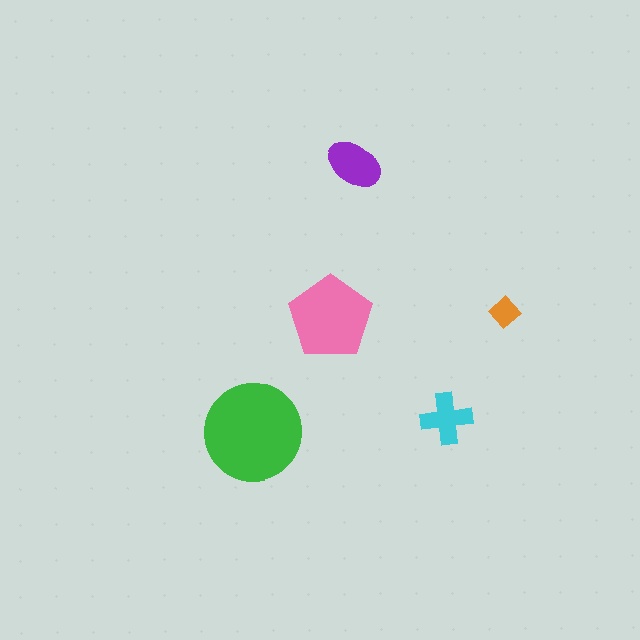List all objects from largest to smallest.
The green circle, the pink pentagon, the purple ellipse, the cyan cross, the orange diamond.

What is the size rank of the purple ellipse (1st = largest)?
3rd.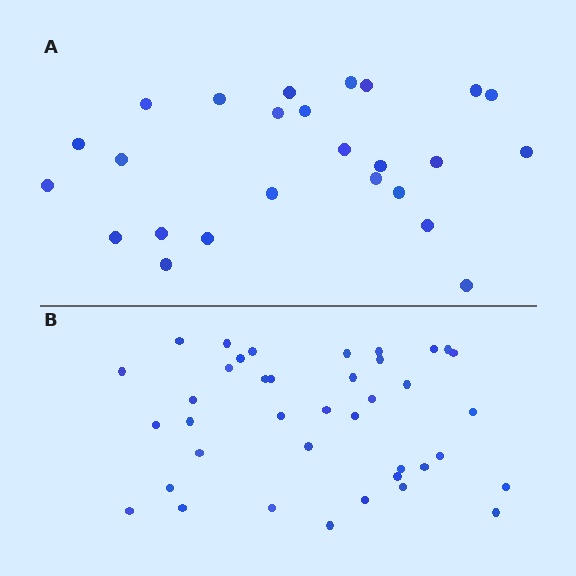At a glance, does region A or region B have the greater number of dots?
Region B (the bottom region) has more dots.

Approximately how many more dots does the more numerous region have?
Region B has approximately 15 more dots than region A.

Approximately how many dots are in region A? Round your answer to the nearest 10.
About 20 dots. (The exact count is 25, which rounds to 20.)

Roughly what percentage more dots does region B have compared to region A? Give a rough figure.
About 55% more.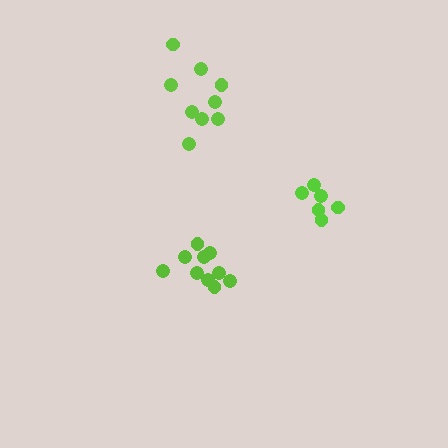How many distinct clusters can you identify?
There are 3 distinct clusters.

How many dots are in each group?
Group 1: 6 dots, Group 2: 9 dots, Group 3: 10 dots (25 total).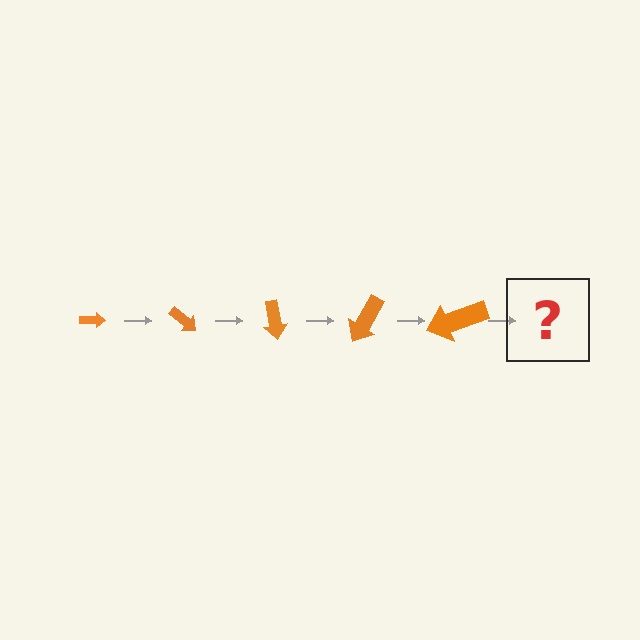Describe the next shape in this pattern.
It should be an arrow, larger than the previous one and rotated 200 degrees from the start.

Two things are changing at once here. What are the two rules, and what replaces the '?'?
The two rules are that the arrow grows larger each step and it rotates 40 degrees each step. The '?' should be an arrow, larger than the previous one and rotated 200 degrees from the start.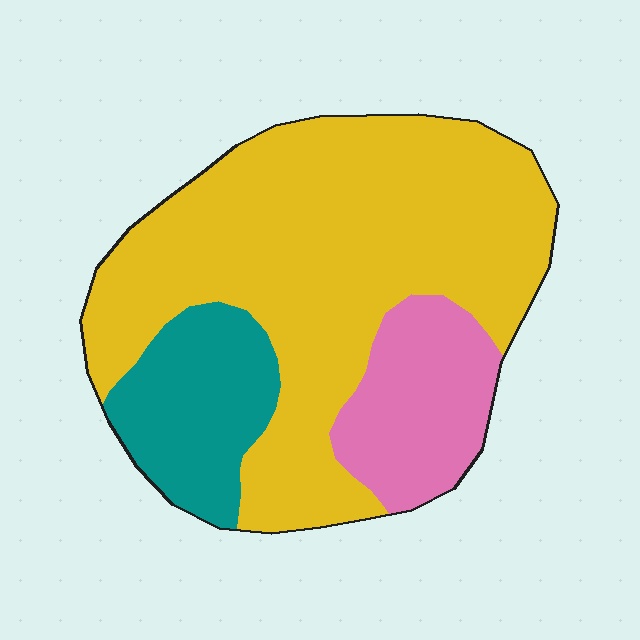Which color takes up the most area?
Yellow, at roughly 65%.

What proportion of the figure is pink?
Pink covers about 15% of the figure.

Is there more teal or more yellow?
Yellow.